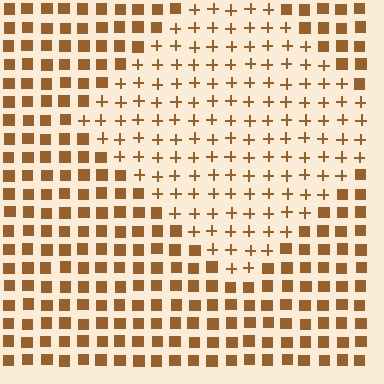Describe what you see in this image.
The image is filled with small brown elements arranged in a uniform grid. A diamond-shaped region contains plus signs, while the surrounding area contains squares. The boundary is defined purely by the change in element shape.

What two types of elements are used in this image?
The image uses plus signs inside the diamond region and squares outside it.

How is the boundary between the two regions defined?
The boundary is defined by a change in element shape: plus signs inside vs. squares outside. All elements share the same color and spacing.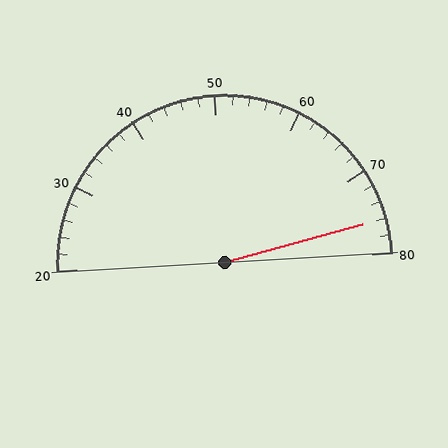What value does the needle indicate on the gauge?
The needle indicates approximately 76.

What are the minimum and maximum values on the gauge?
The gauge ranges from 20 to 80.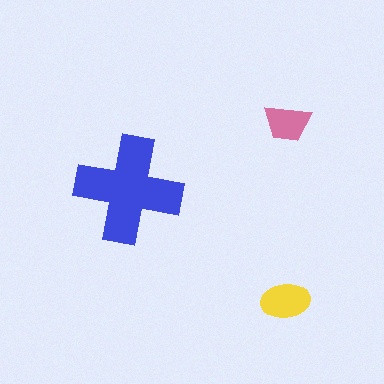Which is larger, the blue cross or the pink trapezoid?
The blue cross.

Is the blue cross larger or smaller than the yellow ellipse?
Larger.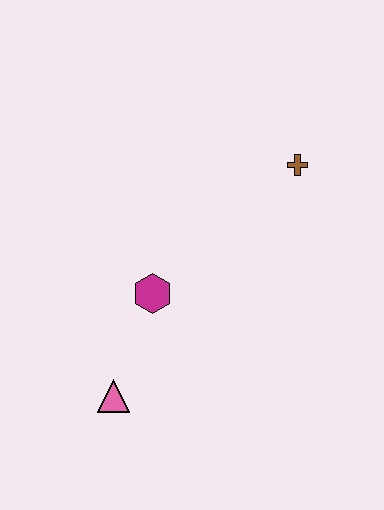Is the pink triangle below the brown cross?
Yes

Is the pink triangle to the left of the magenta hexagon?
Yes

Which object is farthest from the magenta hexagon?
The brown cross is farthest from the magenta hexagon.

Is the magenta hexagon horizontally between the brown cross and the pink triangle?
Yes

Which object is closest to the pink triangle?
The magenta hexagon is closest to the pink triangle.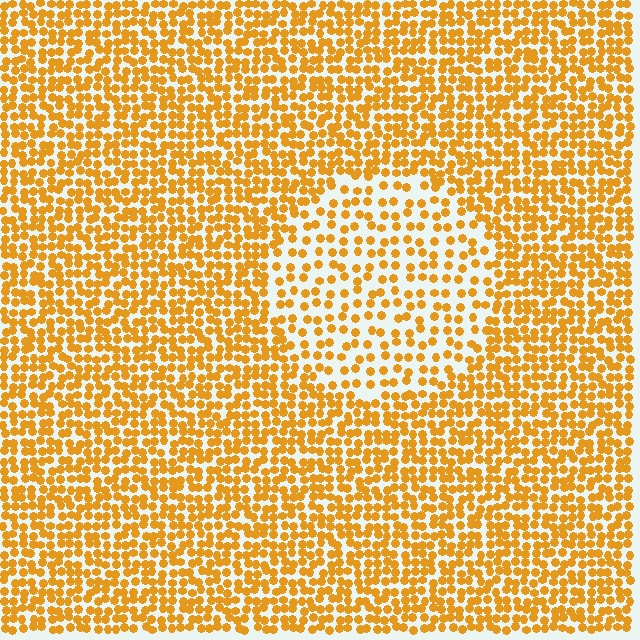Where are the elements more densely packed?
The elements are more densely packed outside the circle boundary.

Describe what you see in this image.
The image contains small orange elements arranged at two different densities. A circle-shaped region is visible where the elements are less densely packed than the surrounding area.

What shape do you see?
I see a circle.